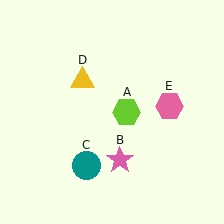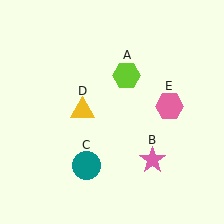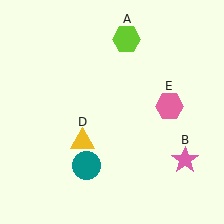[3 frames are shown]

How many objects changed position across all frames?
3 objects changed position: lime hexagon (object A), pink star (object B), yellow triangle (object D).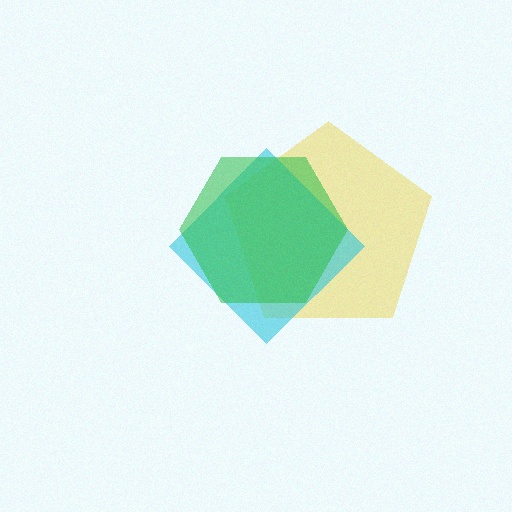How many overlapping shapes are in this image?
There are 3 overlapping shapes in the image.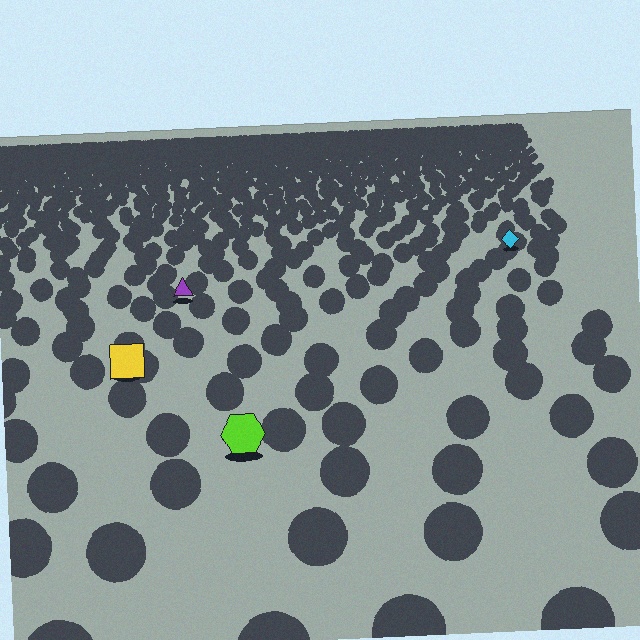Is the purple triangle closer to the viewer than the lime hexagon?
No. The lime hexagon is closer — you can tell from the texture gradient: the ground texture is coarser near it.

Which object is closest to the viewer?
The lime hexagon is closest. The texture marks near it are larger and more spread out.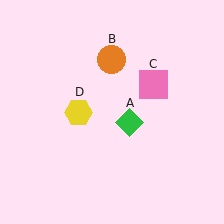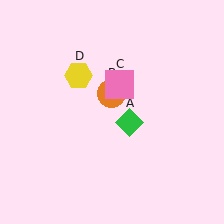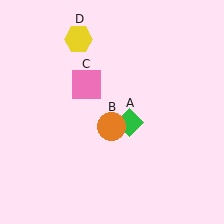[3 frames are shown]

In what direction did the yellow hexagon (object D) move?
The yellow hexagon (object D) moved up.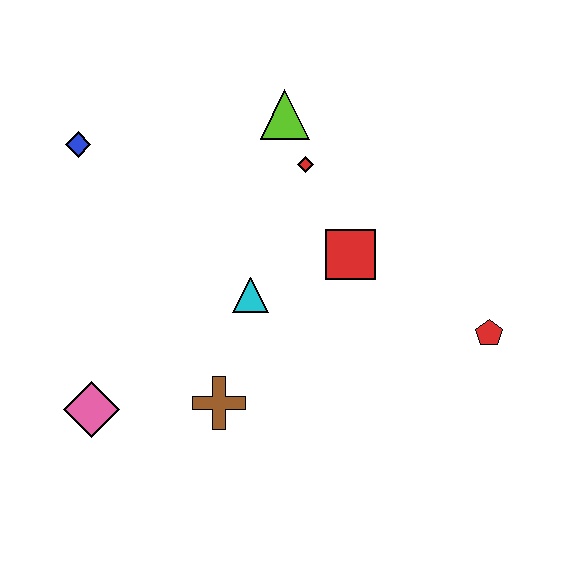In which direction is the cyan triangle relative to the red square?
The cyan triangle is to the left of the red square.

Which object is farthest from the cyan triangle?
The red pentagon is farthest from the cyan triangle.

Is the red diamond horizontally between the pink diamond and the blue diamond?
No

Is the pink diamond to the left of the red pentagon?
Yes